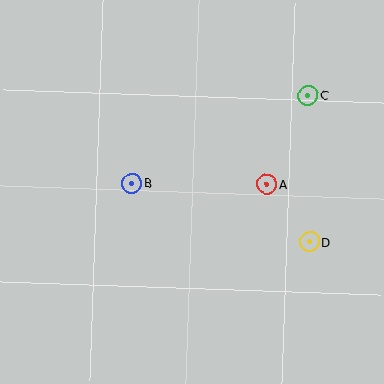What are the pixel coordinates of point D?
Point D is at (310, 242).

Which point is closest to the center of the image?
Point B at (132, 183) is closest to the center.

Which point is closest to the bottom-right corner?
Point D is closest to the bottom-right corner.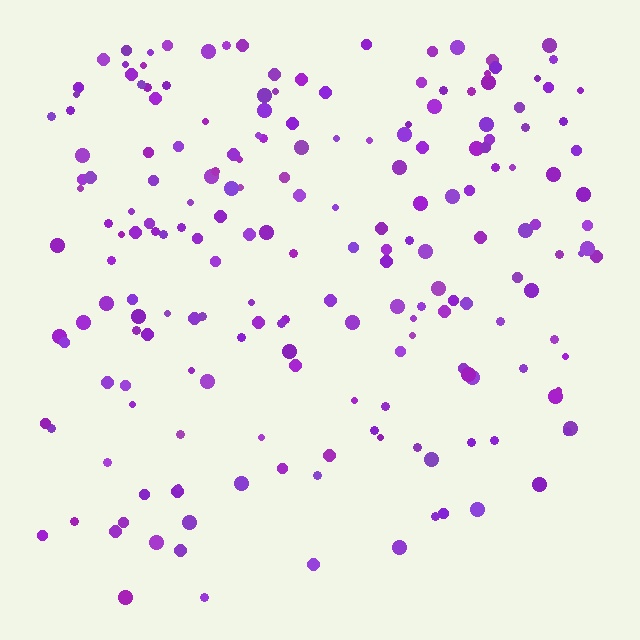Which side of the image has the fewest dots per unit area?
The bottom.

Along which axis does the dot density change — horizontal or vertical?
Vertical.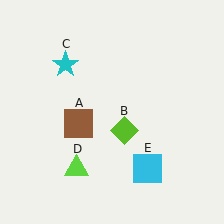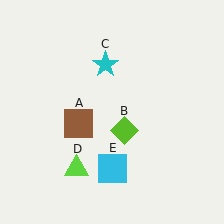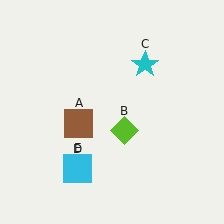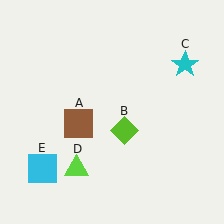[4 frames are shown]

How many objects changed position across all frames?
2 objects changed position: cyan star (object C), cyan square (object E).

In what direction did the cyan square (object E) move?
The cyan square (object E) moved left.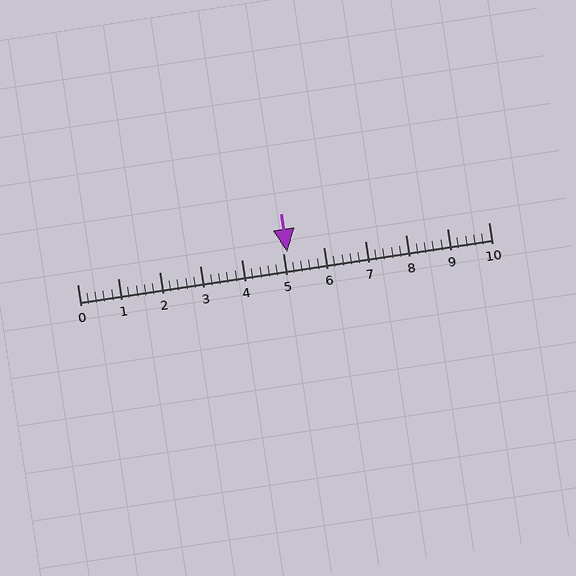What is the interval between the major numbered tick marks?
The major tick marks are spaced 1 units apart.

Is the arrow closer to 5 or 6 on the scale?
The arrow is closer to 5.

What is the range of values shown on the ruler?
The ruler shows values from 0 to 10.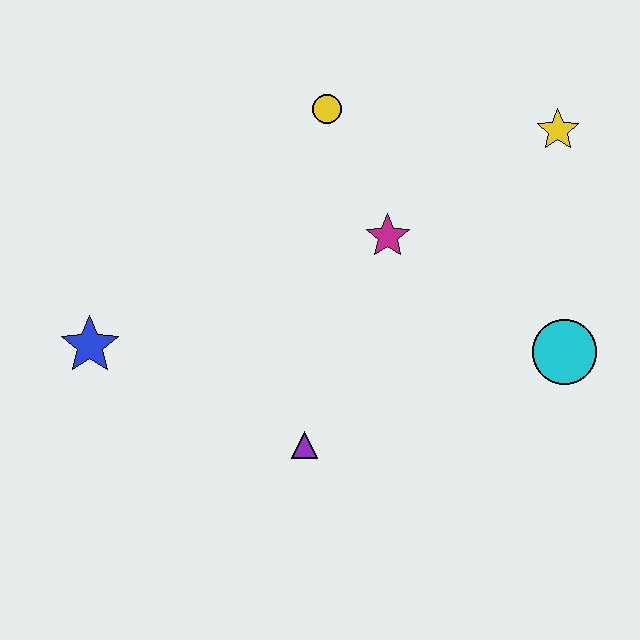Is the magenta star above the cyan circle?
Yes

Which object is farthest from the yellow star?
The blue star is farthest from the yellow star.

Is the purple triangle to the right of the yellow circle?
No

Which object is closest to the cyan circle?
The magenta star is closest to the cyan circle.